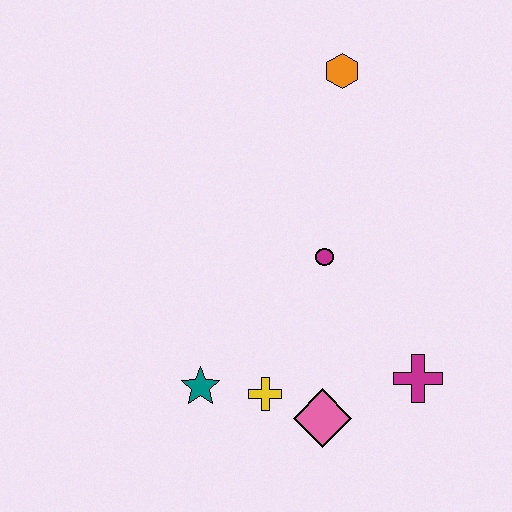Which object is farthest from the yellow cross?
The orange hexagon is farthest from the yellow cross.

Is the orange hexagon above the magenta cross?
Yes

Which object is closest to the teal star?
The yellow cross is closest to the teal star.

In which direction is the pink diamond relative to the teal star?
The pink diamond is to the right of the teal star.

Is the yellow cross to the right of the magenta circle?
No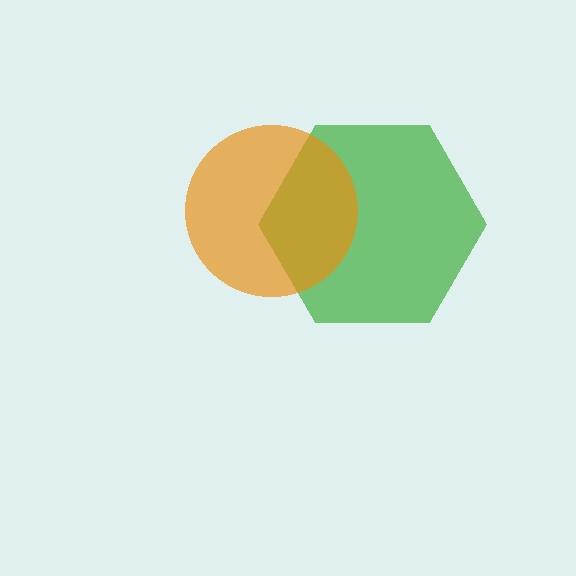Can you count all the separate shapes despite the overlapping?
Yes, there are 2 separate shapes.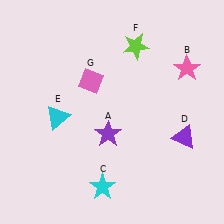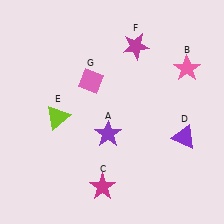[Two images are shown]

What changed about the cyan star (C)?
In Image 1, C is cyan. In Image 2, it changed to magenta.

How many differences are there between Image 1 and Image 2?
There are 3 differences between the two images.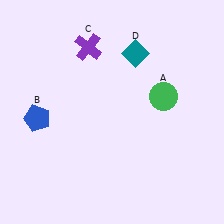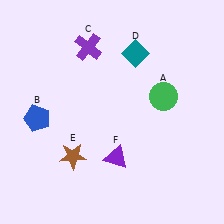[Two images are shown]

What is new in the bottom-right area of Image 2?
A purple triangle (F) was added in the bottom-right area of Image 2.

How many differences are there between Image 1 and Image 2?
There are 2 differences between the two images.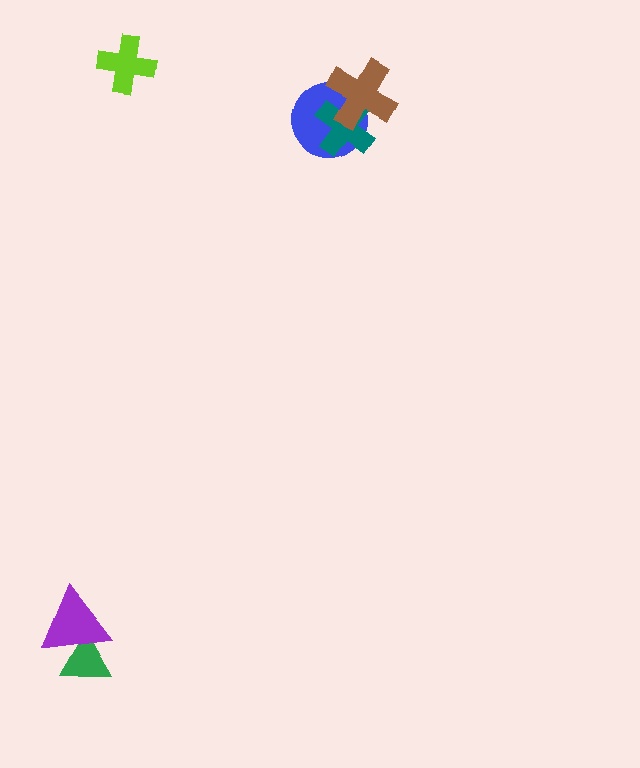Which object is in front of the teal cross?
The brown cross is in front of the teal cross.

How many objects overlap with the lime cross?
0 objects overlap with the lime cross.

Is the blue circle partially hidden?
Yes, it is partially covered by another shape.